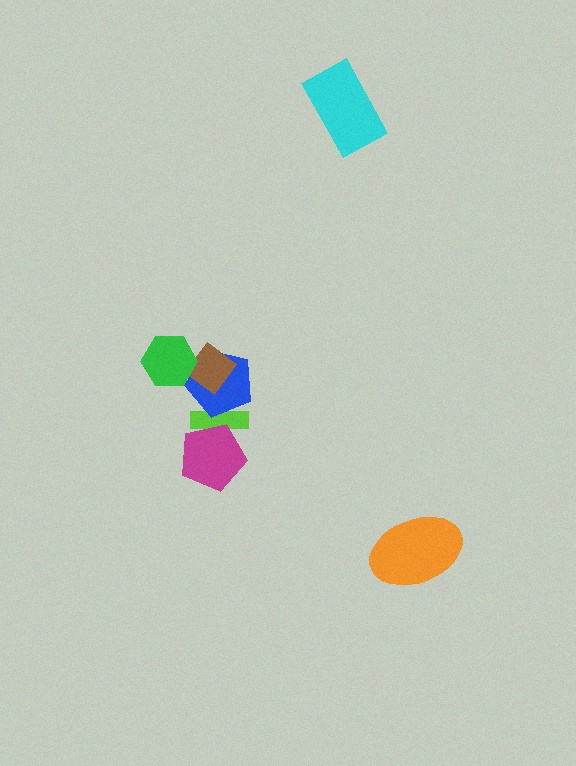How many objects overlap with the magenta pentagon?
1 object overlaps with the magenta pentagon.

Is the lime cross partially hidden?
Yes, it is partially covered by another shape.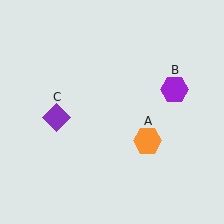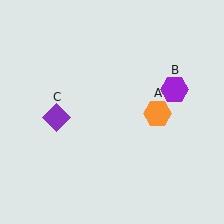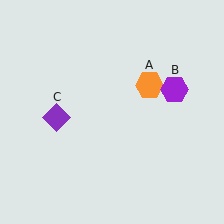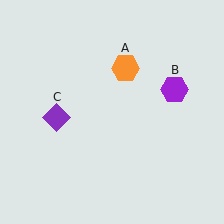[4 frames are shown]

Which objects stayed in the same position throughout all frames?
Purple hexagon (object B) and purple diamond (object C) remained stationary.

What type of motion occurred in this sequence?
The orange hexagon (object A) rotated counterclockwise around the center of the scene.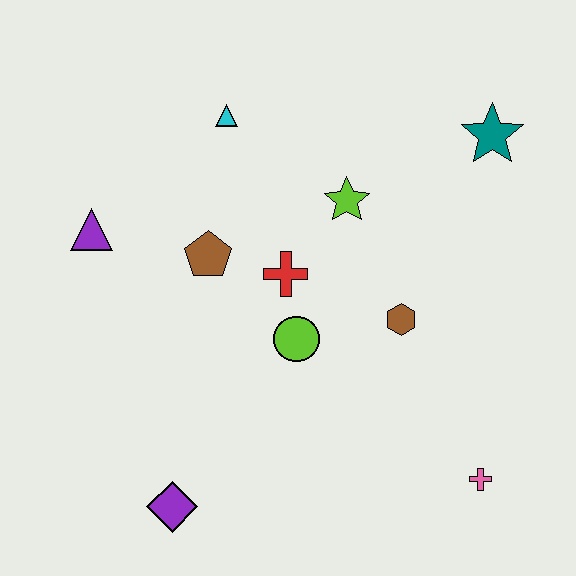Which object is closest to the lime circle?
The red cross is closest to the lime circle.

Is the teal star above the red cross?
Yes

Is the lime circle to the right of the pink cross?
No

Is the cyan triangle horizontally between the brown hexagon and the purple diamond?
Yes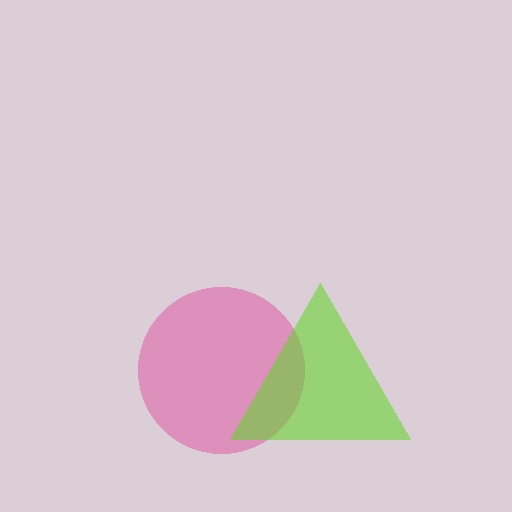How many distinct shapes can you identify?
There are 2 distinct shapes: a pink circle, a lime triangle.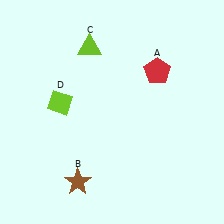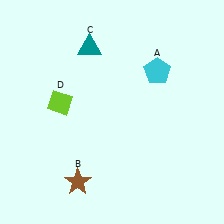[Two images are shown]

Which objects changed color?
A changed from red to cyan. C changed from lime to teal.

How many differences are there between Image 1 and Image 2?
There are 2 differences between the two images.